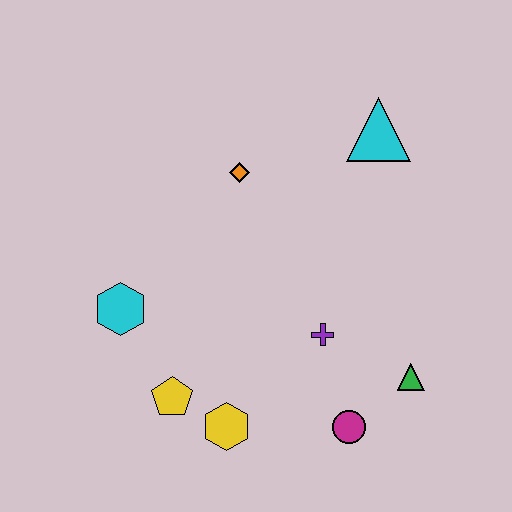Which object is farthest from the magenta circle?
The cyan triangle is farthest from the magenta circle.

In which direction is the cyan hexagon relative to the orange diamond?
The cyan hexagon is below the orange diamond.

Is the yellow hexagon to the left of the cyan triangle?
Yes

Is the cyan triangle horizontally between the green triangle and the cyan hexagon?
Yes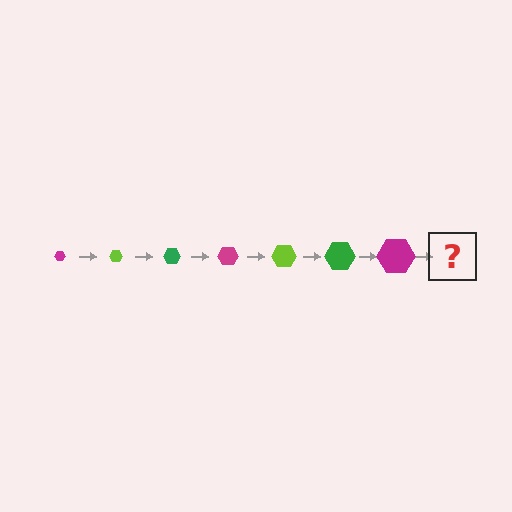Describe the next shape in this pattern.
It should be a lime hexagon, larger than the previous one.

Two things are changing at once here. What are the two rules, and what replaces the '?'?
The two rules are that the hexagon grows larger each step and the color cycles through magenta, lime, and green. The '?' should be a lime hexagon, larger than the previous one.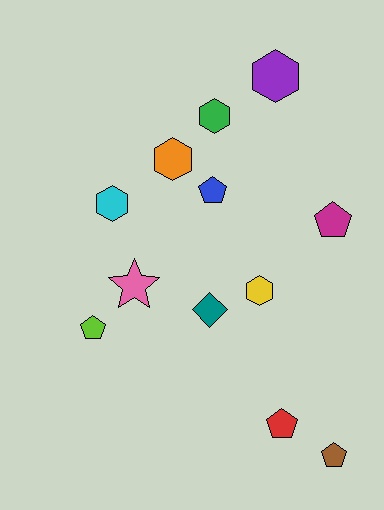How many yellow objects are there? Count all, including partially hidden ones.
There is 1 yellow object.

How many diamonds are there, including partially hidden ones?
There is 1 diamond.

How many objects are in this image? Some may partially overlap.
There are 12 objects.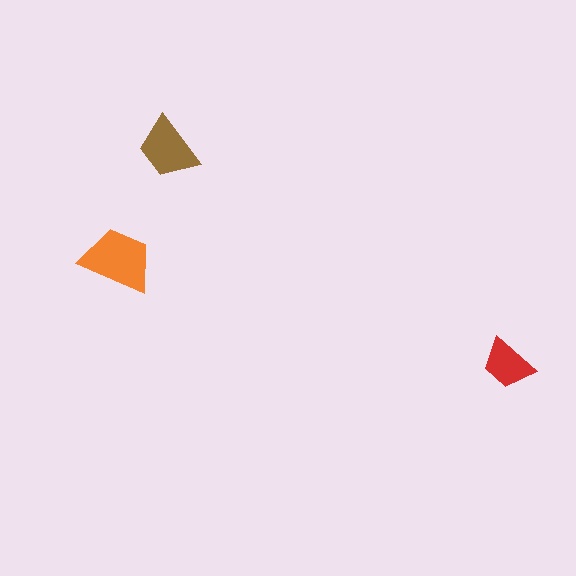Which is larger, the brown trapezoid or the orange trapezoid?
The orange one.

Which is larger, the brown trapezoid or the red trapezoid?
The brown one.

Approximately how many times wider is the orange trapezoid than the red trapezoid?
About 1.5 times wider.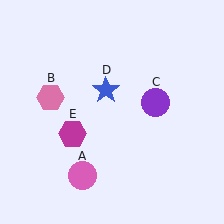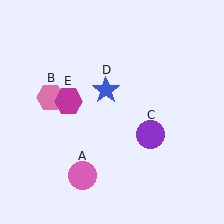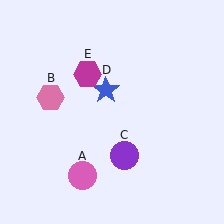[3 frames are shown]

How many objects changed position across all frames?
2 objects changed position: purple circle (object C), magenta hexagon (object E).